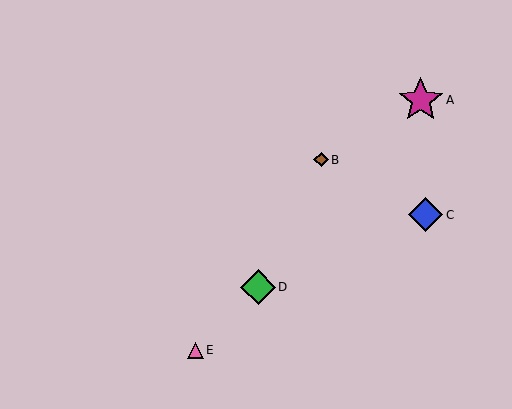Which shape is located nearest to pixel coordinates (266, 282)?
The green diamond (labeled D) at (258, 287) is nearest to that location.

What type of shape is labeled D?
Shape D is a green diamond.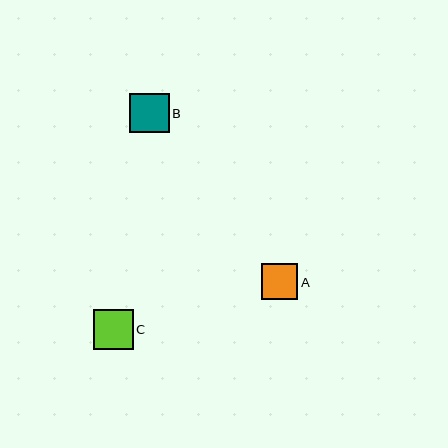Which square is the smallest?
Square A is the smallest with a size of approximately 36 pixels.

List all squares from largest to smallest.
From largest to smallest: C, B, A.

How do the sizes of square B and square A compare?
Square B and square A are approximately the same size.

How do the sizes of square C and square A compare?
Square C and square A are approximately the same size.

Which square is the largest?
Square C is the largest with a size of approximately 40 pixels.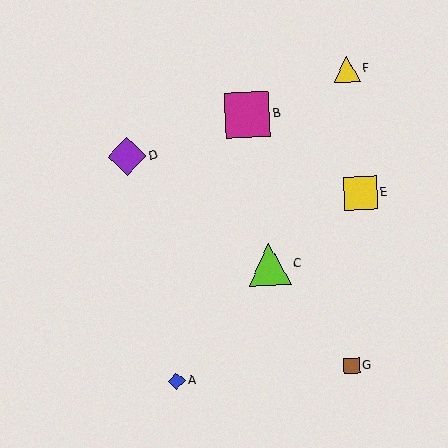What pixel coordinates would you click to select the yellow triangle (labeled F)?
Click at (347, 69) to select the yellow triangle F.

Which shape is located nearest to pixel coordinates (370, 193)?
The yellow square (labeled E) at (361, 193) is nearest to that location.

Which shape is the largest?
The magenta square (labeled B) is the largest.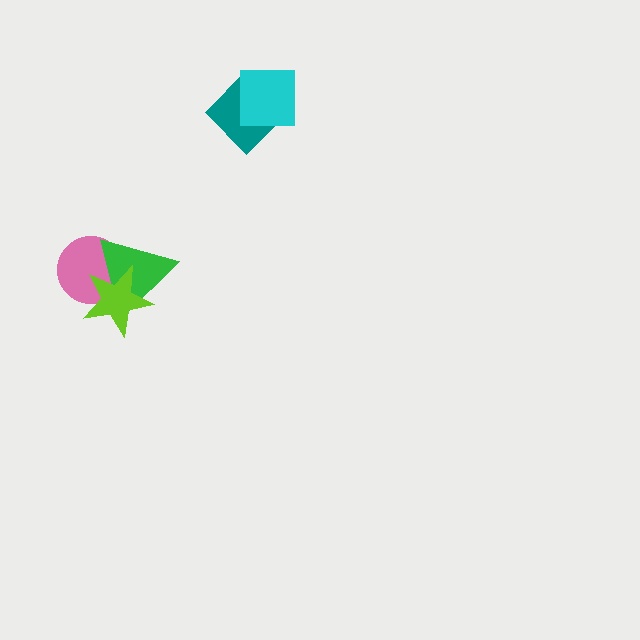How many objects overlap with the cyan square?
1 object overlaps with the cyan square.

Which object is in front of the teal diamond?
The cyan square is in front of the teal diamond.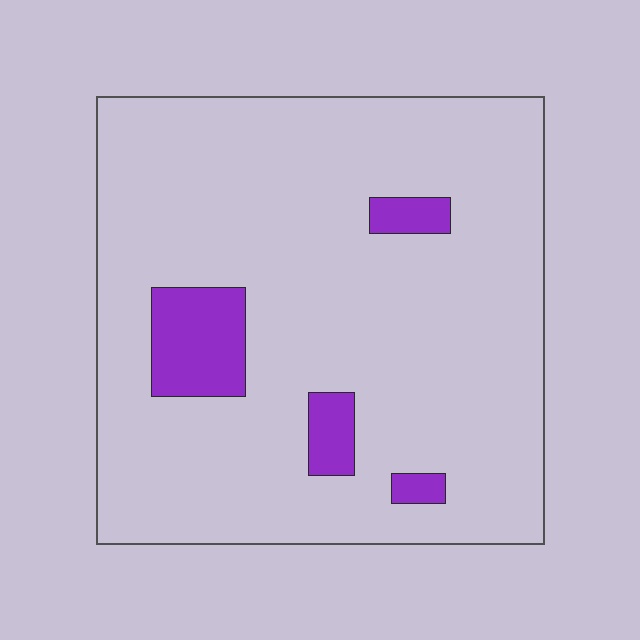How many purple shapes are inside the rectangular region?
4.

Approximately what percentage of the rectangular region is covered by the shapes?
Approximately 10%.